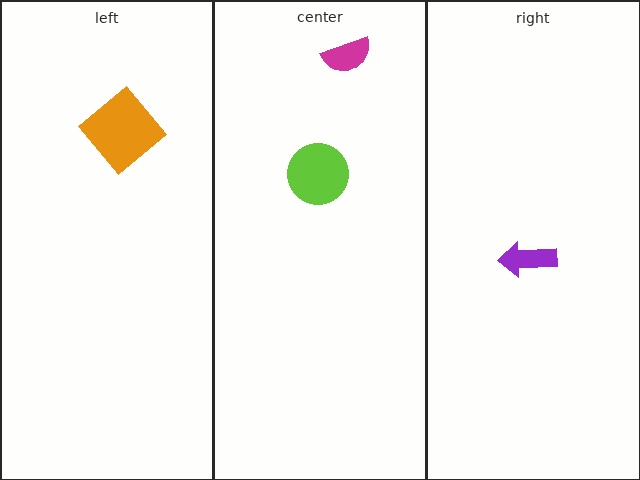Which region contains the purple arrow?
The right region.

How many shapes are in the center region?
2.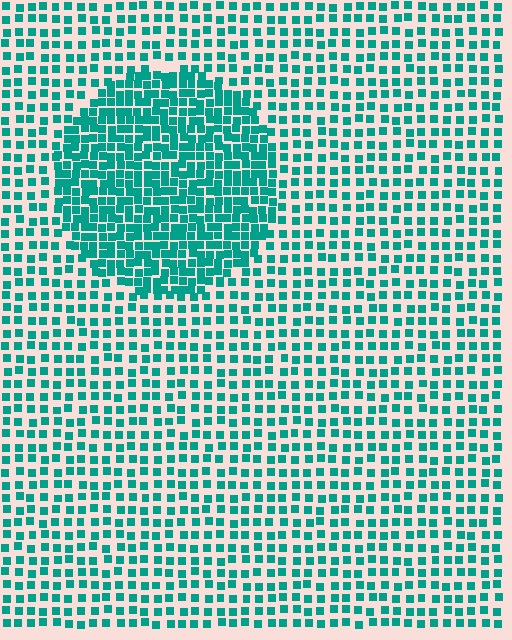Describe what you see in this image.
The image contains small teal elements arranged at two different densities. A circle-shaped region is visible where the elements are more densely packed than the surrounding area.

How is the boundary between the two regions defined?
The boundary is defined by a change in element density (approximately 2.0x ratio). All elements are the same color, size, and shape.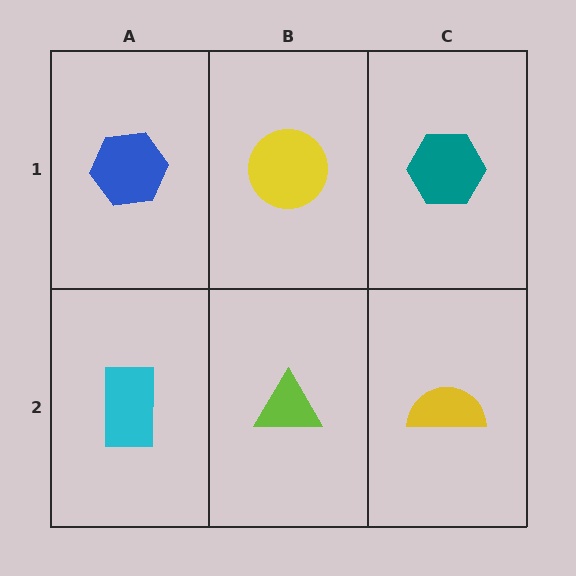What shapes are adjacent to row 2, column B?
A yellow circle (row 1, column B), a cyan rectangle (row 2, column A), a yellow semicircle (row 2, column C).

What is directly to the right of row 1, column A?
A yellow circle.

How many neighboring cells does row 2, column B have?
3.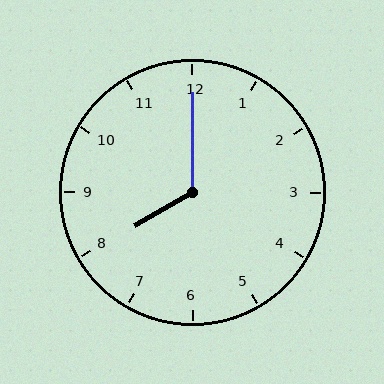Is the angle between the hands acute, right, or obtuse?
It is obtuse.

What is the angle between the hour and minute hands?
Approximately 120 degrees.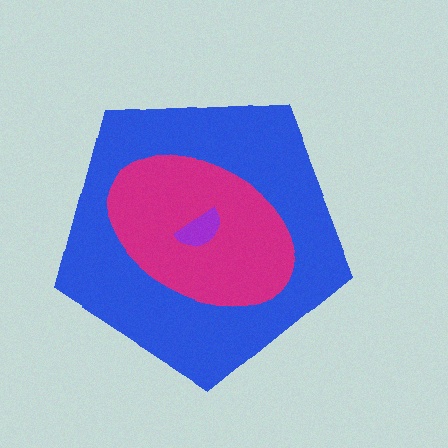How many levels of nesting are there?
3.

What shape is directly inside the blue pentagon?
The magenta ellipse.